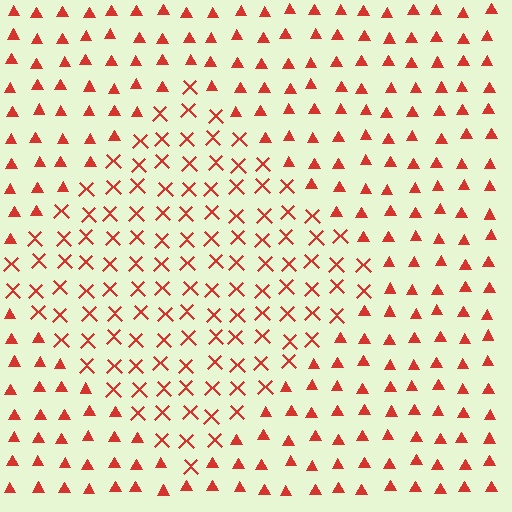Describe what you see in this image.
The image is filled with small red elements arranged in a uniform grid. A diamond-shaped region contains X marks, while the surrounding area contains triangles. The boundary is defined purely by the change in element shape.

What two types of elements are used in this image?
The image uses X marks inside the diamond region and triangles outside it.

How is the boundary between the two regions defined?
The boundary is defined by a change in element shape: X marks inside vs. triangles outside. All elements share the same color and spacing.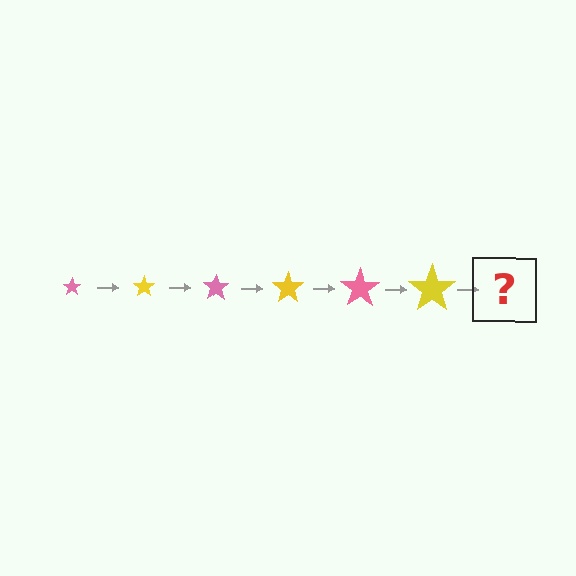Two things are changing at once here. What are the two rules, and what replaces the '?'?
The two rules are that the star grows larger each step and the color cycles through pink and yellow. The '?' should be a pink star, larger than the previous one.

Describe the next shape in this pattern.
It should be a pink star, larger than the previous one.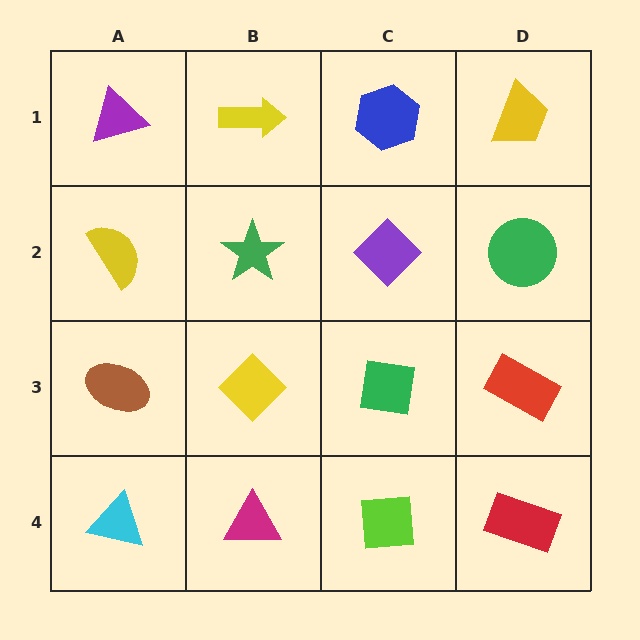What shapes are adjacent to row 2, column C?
A blue hexagon (row 1, column C), a green square (row 3, column C), a green star (row 2, column B), a green circle (row 2, column D).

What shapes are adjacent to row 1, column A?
A yellow semicircle (row 2, column A), a yellow arrow (row 1, column B).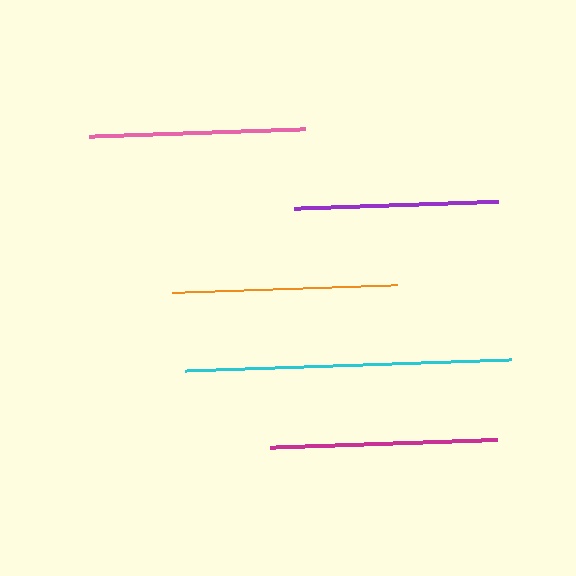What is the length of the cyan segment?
The cyan segment is approximately 326 pixels long.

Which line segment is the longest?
The cyan line is the longest at approximately 326 pixels.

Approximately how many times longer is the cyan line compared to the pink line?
The cyan line is approximately 1.5 times the length of the pink line.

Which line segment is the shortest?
The purple line is the shortest at approximately 204 pixels.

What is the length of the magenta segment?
The magenta segment is approximately 228 pixels long.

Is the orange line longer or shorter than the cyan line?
The cyan line is longer than the orange line.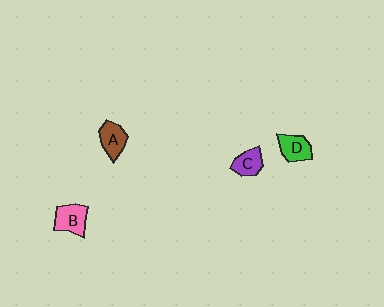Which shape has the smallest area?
Shape C (purple).